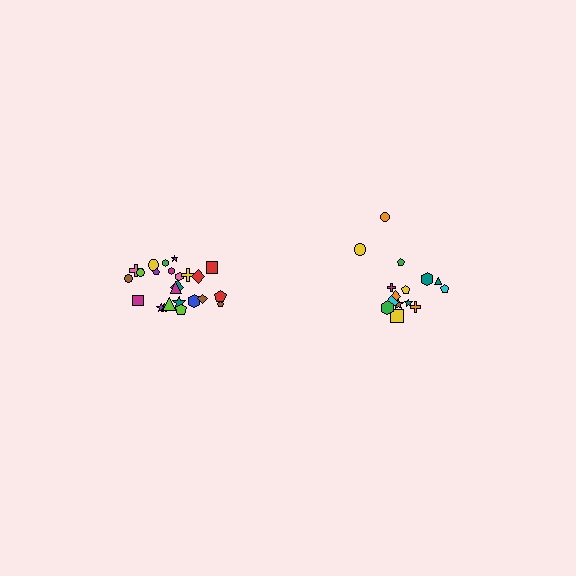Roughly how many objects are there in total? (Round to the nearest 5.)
Roughly 40 objects in total.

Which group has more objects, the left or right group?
The left group.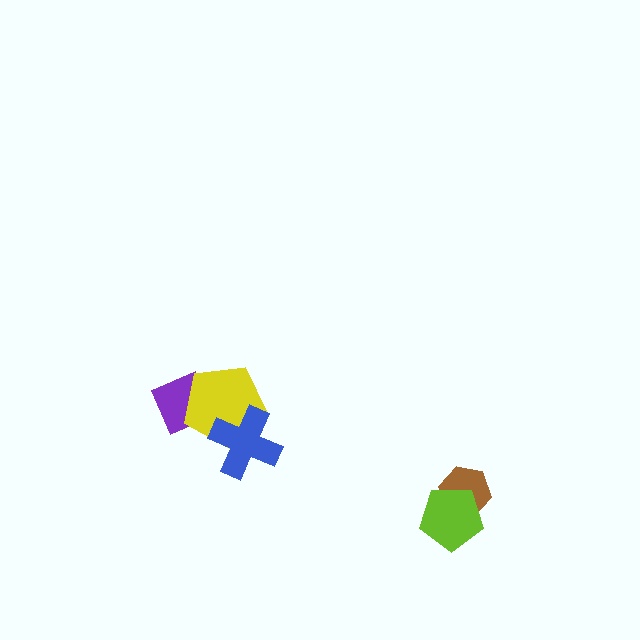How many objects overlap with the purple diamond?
1 object overlaps with the purple diamond.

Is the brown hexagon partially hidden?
Yes, it is partially covered by another shape.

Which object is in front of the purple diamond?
The yellow pentagon is in front of the purple diamond.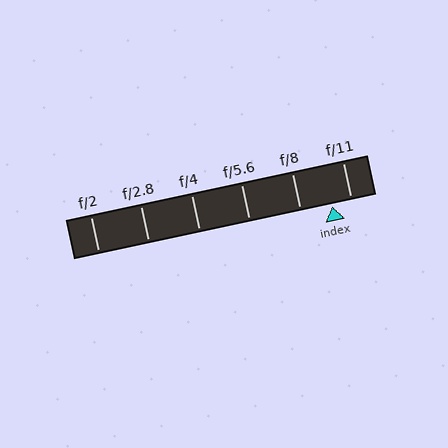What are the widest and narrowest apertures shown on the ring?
The widest aperture shown is f/2 and the narrowest is f/11.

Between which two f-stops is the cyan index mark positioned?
The index mark is between f/8 and f/11.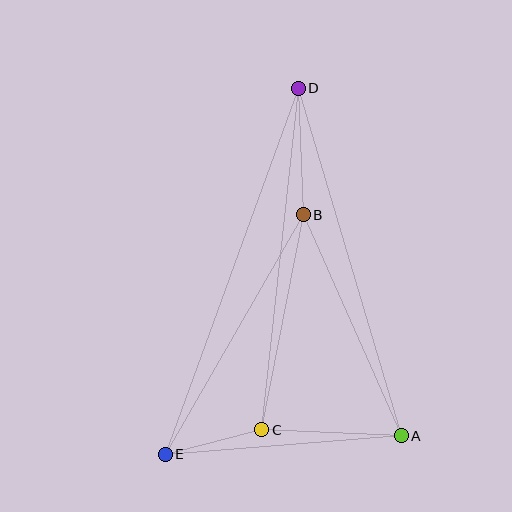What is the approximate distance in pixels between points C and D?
The distance between C and D is approximately 343 pixels.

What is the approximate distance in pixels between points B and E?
The distance between B and E is approximately 276 pixels.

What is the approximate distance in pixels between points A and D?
The distance between A and D is approximately 362 pixels.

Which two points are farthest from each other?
Points D and E are farthest from each other.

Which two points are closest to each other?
Points C and E are closest to each other.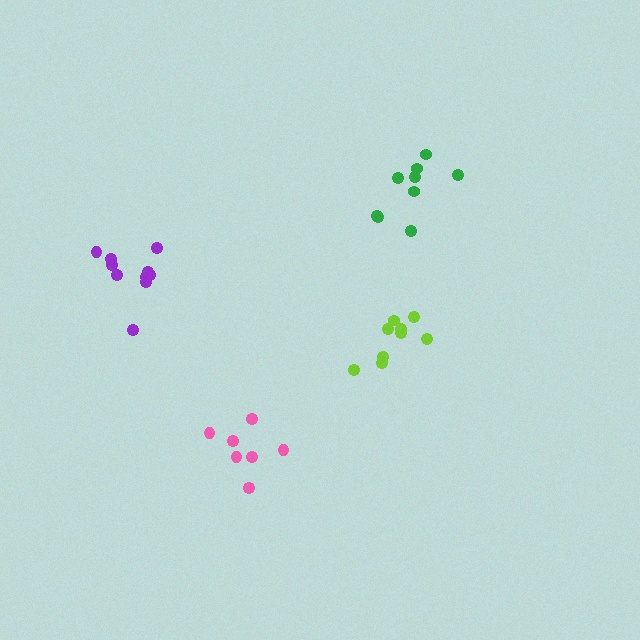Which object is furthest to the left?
The purple cluster is leftmost.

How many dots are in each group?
Group 1: 7 dots, Group 2: 9 dots, Group 3: 9 dots, Group 4: 10 dots (35 total).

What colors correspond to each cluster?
The clusters are colored: pink, green, lime, purple.